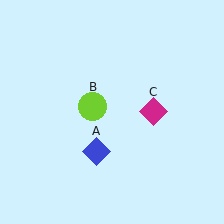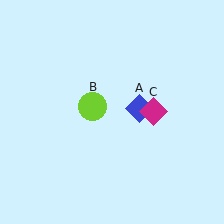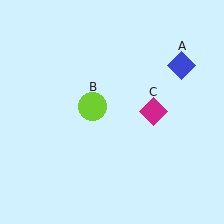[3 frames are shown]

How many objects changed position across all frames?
1 object changed position: blue diamond (object A).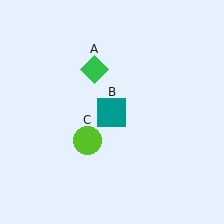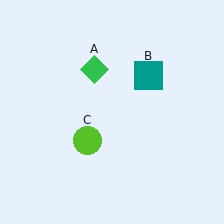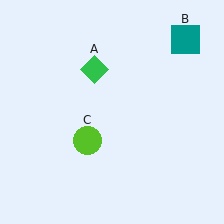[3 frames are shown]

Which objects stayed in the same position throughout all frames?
Green diamond (object A) and lime circle (object C) remained stationary.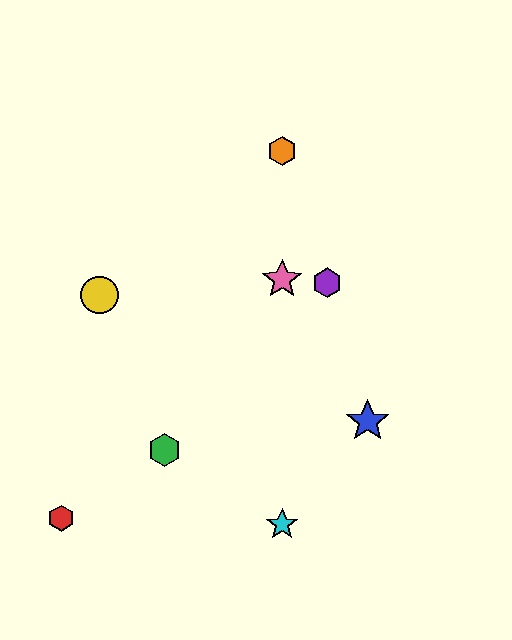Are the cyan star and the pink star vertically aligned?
Yes, both are at x≈282.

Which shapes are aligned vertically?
The orange hexagon, the cyan star, the pink star are aligned vertically.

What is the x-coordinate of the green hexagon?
The green hexagon is at x≈164.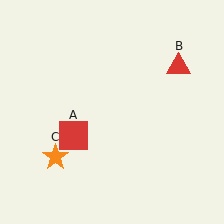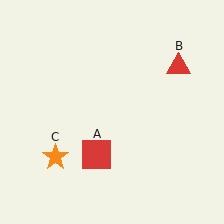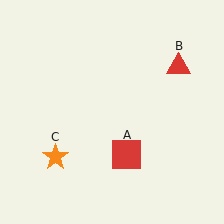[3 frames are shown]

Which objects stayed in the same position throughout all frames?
Red triangle (object B) and orange star (object C) remained stationary.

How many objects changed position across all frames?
1 object changed position: red square (object A).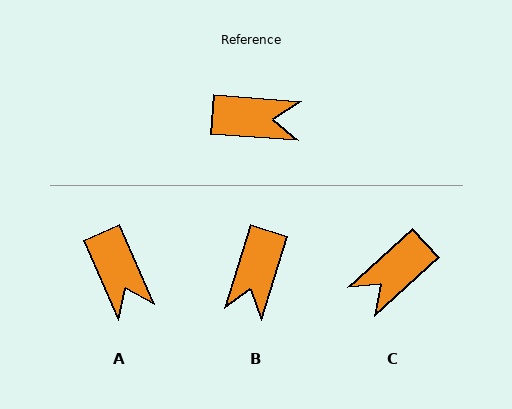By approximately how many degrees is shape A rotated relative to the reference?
Approximately 62 degrees clockwise.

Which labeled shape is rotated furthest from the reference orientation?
C, about 133 degrees away.